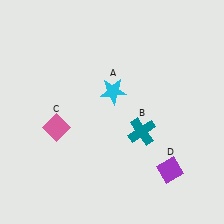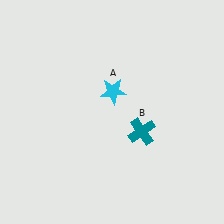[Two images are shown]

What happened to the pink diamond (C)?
The pink diamond (C) was removed in Image 2. It was in the bottom-left area of Image 1.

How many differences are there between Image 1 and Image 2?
There are 2 differences between the two images.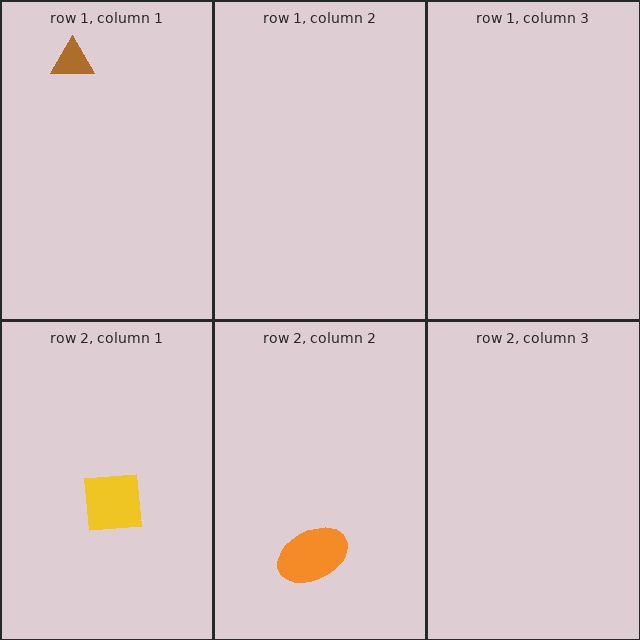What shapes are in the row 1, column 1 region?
The brown triangle.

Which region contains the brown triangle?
The row 1, column 1 region.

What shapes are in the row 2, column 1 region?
The yellow square.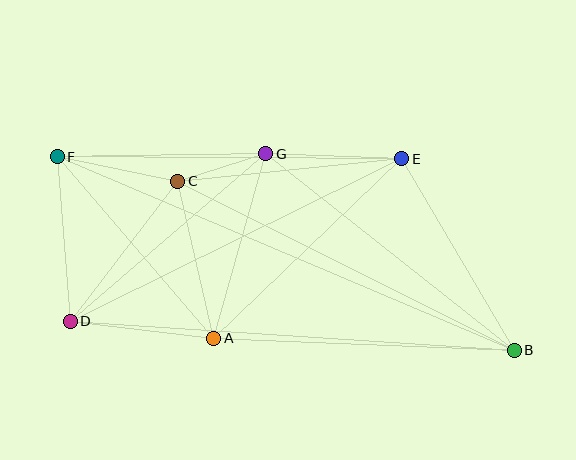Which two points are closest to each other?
Points C and G are closest to each other.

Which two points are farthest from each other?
Points B and F are farthest from each other.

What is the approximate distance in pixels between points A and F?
The distance between A and F is approximately 240 pixels.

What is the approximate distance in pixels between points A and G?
The distance between A and G is approximately 192 pixels.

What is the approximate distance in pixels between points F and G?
The distance between F and G is approximately 208 pixels.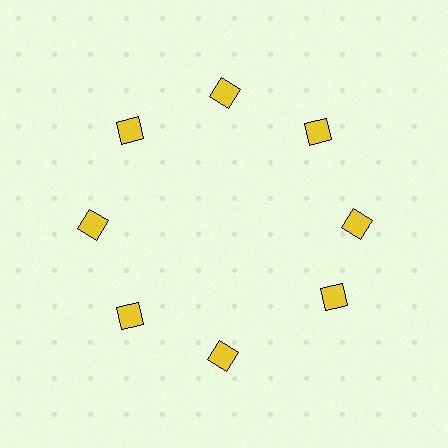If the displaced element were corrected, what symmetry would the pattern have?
It would have 8-fold rotational symmetry — the pattern would map onto itself every 45 degrees.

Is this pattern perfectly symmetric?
No. The 8 yellow squares are arranged in a ring, but one element near the 4 o'clock position is rotated out of alignment along the ring, breaking the 8-fold rotational symmetry.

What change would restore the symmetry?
The symmetry would be restored by rotating it back into even spacing with its neighbors so that all 8 squares sit at equal angles and equal distance from the center.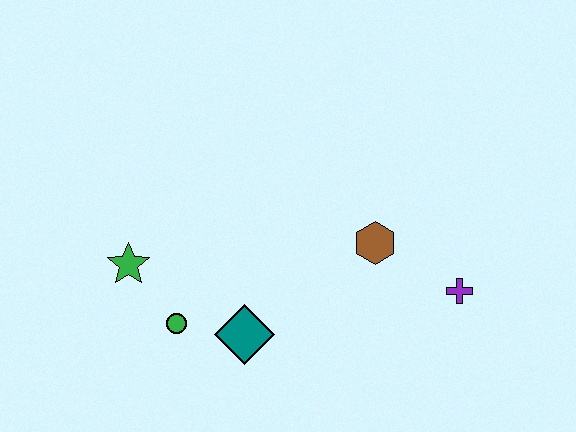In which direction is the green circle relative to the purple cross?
The green circle is to the left of the purple cross.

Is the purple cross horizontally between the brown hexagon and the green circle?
No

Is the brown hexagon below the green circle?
No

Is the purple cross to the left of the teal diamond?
No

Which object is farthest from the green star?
The purple cross is farthest from the green star.